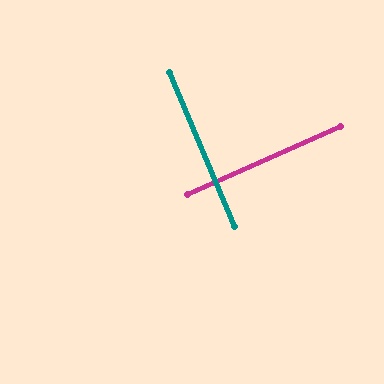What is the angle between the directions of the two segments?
Approximately 89 degrees.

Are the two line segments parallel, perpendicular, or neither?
Perpendicular — they meet at approximately 89°.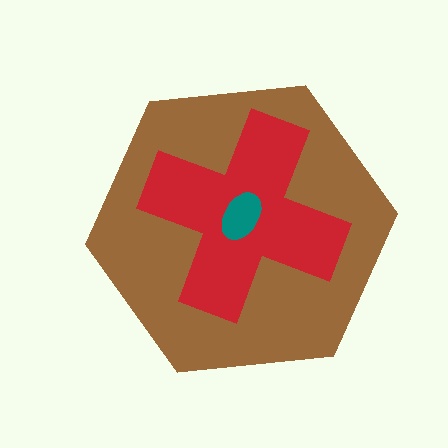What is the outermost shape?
The brown hexagon.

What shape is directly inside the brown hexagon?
The red cross.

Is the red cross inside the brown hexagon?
Yes.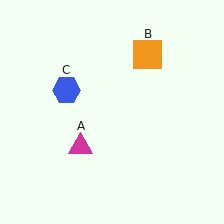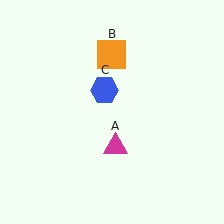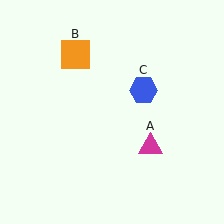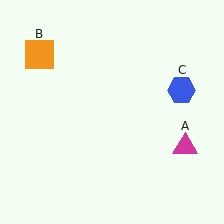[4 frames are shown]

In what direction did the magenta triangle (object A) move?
The magenta triangle (object A) moved right.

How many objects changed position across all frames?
3 objects changed position: magenta triangle (object A), orange square (object B), blue hexagon (object C).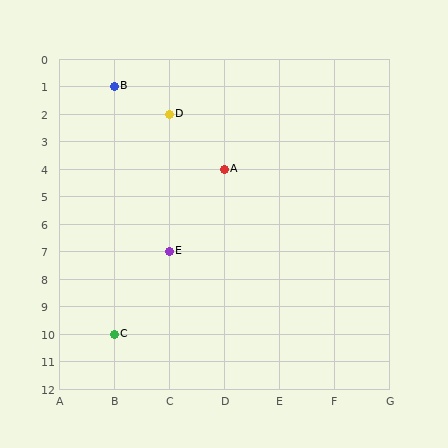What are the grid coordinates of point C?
Point C is at grid coordinates (B, 10).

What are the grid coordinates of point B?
Point B is at grid coordinates (B, 1).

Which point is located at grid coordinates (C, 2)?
Point D is at (C, 2).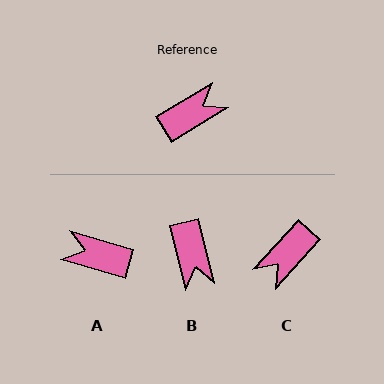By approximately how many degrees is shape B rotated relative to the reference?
Approximately 108 degrees clockwise.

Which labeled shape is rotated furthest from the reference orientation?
C, about 164 degrees away.